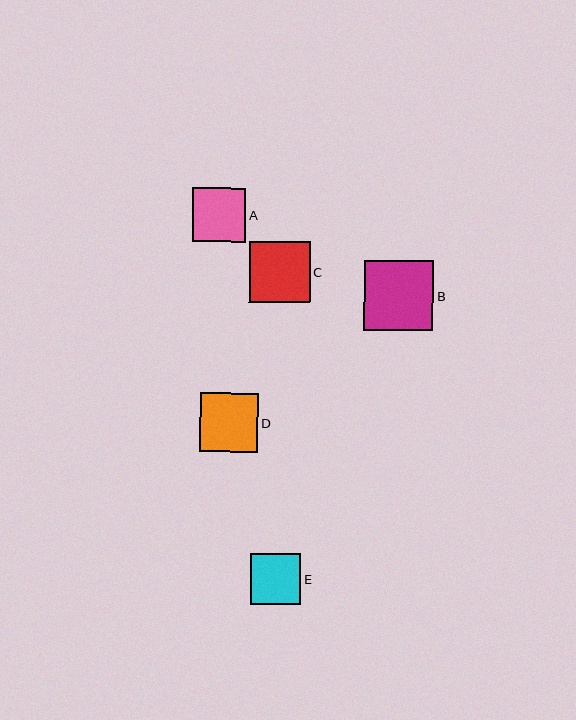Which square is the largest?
Square B is the largest with a size of approximately 69 pixels.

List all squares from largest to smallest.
From largest to smallest: B, C, D, A, E.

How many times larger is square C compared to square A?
Square C is approximately 1.1 times the size of square A.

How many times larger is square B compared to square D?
Square B is approximately 1.2 times the size of square D.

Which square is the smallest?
Square E is the smallest with a size of approximately 51 pixels.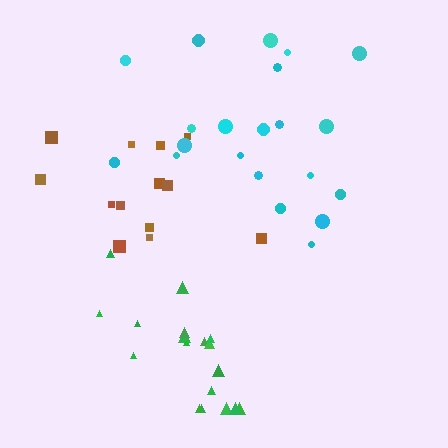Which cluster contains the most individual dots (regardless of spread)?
Cyan (21).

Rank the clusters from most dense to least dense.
green, cyan, brown.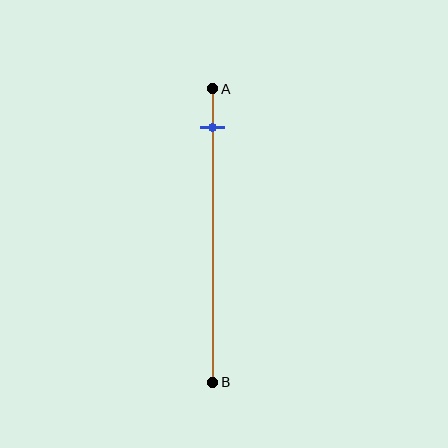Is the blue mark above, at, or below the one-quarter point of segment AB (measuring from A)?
The blue mark is above the one-quarter point of segment AB.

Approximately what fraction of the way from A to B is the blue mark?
The blue mark is approximately 15% of the way from A to B.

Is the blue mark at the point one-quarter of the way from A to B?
No, the mark is at about 15% from A, not at the 25% one-quarter point.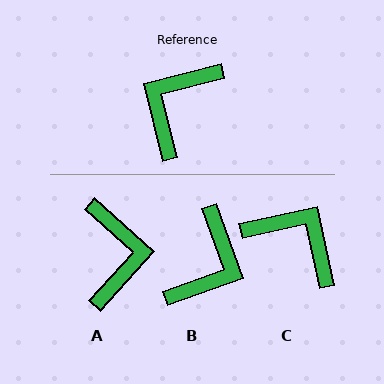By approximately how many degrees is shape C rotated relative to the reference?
Approximately 92 degrees clockwise.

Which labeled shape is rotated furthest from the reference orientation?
B, about 174 degrees away.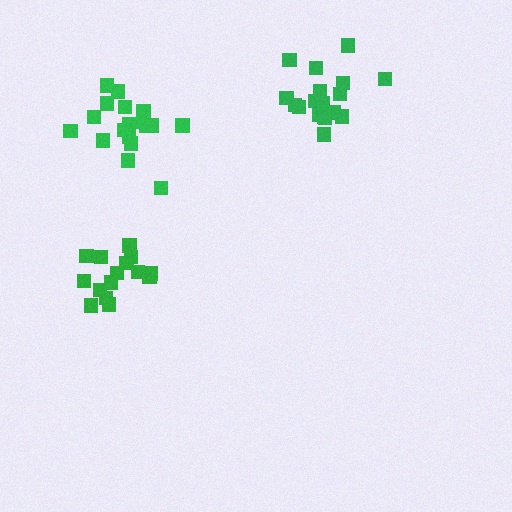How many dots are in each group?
Group 1: 20 dots, Group 2: 15 dots, Group 3: 19 dots (54 total).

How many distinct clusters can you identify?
There are 3 distinct clusters.